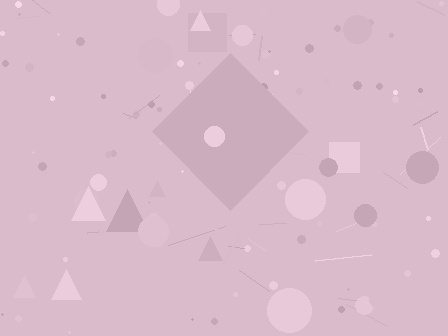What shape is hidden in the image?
A diamond is hidden in the image.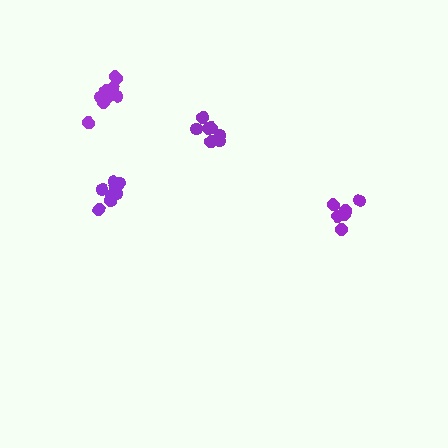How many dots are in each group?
Group 1: 7 dots, Group 2: 6 dots, Group 3: 10 dots, Group 4: 8 dots (31 total).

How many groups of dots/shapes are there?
There are 4 groups.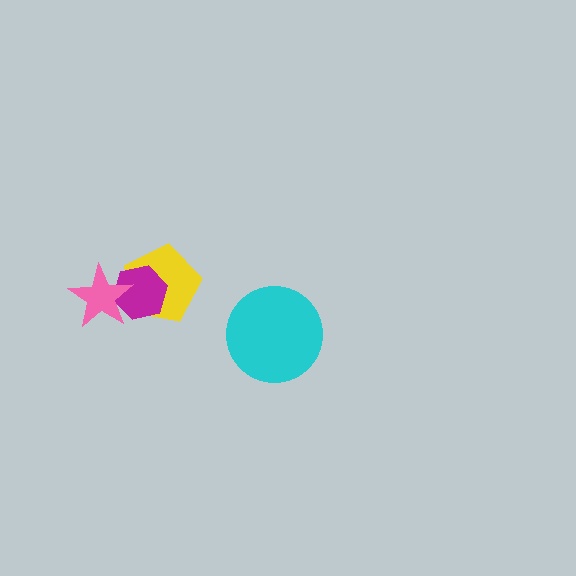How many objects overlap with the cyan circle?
0 objects overlap with the cyan circle.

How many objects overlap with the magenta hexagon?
2 objects overlap with the magenta hexagon.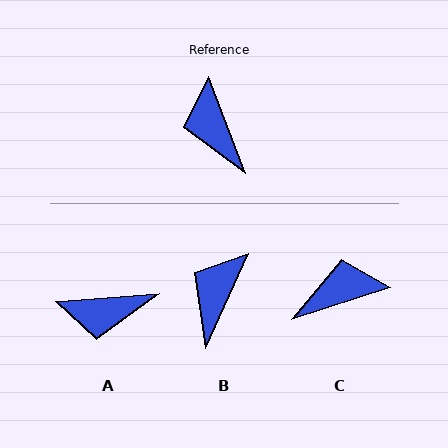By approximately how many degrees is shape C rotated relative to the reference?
Approximately 93 degrees clockwise.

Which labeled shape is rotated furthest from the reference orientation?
C, about 93 degrees away.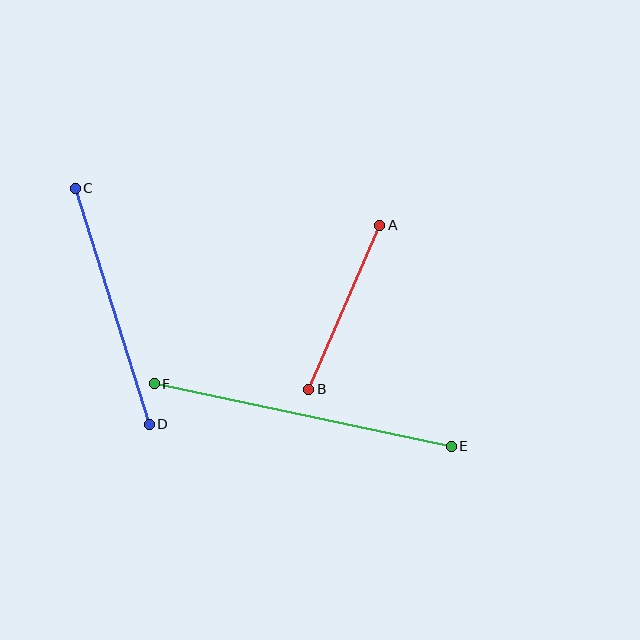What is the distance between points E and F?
The distance is approximately 304 pixels.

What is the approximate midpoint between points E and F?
The midpoint is at approximately (303, 415) pixels.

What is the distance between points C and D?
The distance is approximately 247 pixels.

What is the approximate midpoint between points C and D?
The midpoint is at approximately (112, 306) pixels.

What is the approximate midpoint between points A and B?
The midpoint is at approximately (344, 307) pixels.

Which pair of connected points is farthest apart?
Points E and F are farthest apart.